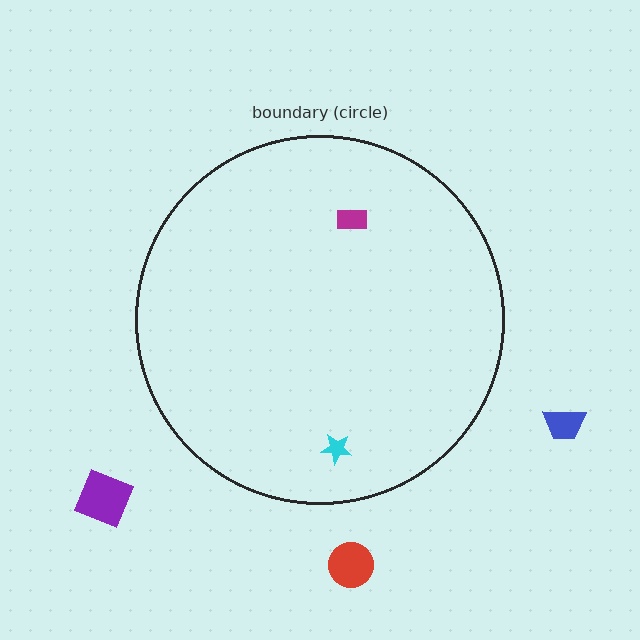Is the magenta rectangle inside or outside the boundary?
Inside.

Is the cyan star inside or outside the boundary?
Inside.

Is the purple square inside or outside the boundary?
Outside.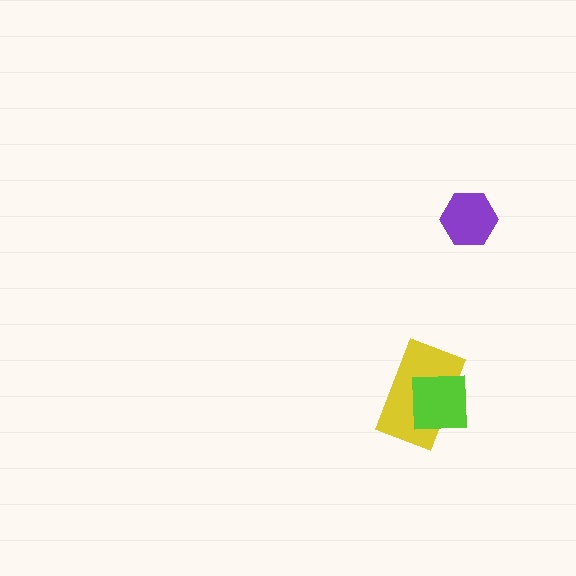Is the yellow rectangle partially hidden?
Yes, it is partially covered by another shape.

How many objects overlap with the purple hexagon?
0 objects overlap with the purple hexagon.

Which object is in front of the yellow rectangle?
The lime square is in front of the yellow rectangle.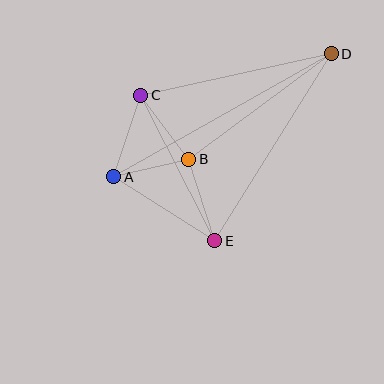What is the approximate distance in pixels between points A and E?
The distance between A and E is approximately 119 pixels.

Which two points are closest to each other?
Points A and B are closest to each other.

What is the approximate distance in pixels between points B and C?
The distance between B and C is approximately 80 pixels.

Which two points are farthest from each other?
Points A and D are farthest from each other.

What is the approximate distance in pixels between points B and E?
The distance between B and E is approximately 86 pixels.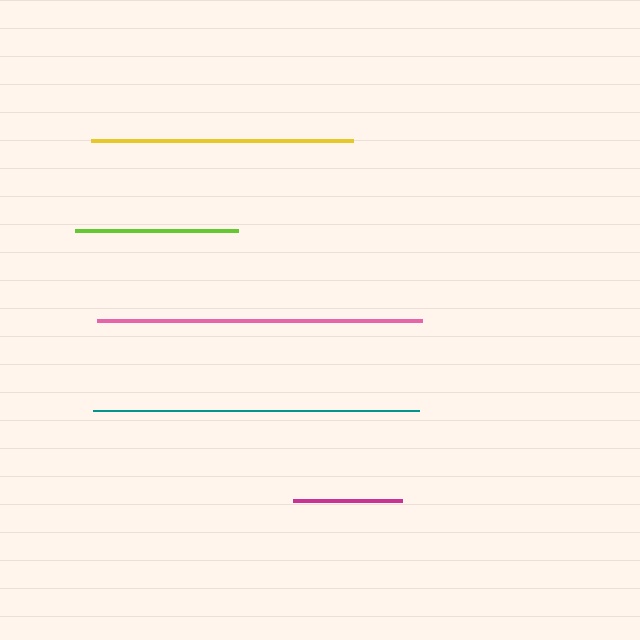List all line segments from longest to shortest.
From longest to shortest: teal, pink, yellow, lime, magenta.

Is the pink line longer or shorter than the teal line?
The teal line is longer than the pink line.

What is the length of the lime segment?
The lime segment is approximately 163 pixels long.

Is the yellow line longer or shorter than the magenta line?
The yellow line is longer than the magenta line.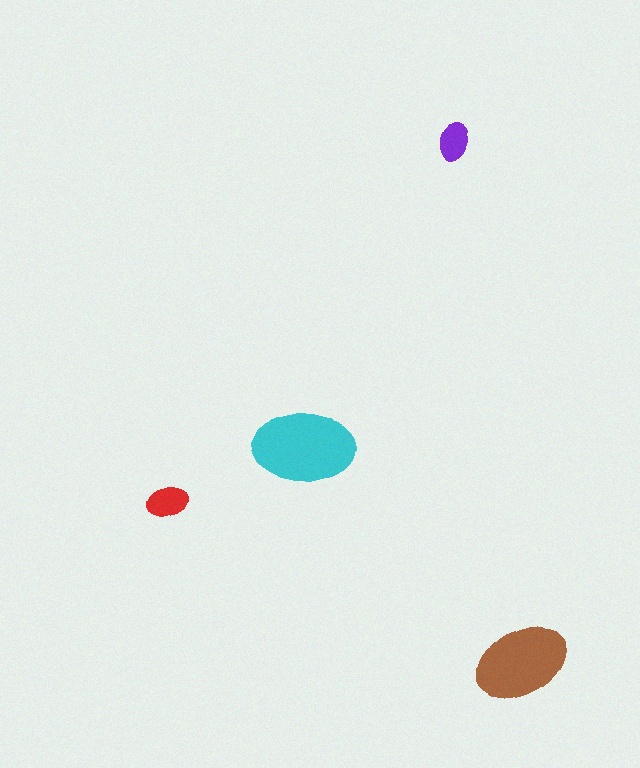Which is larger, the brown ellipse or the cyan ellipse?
The cyan one.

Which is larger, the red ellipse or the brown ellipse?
The brown one.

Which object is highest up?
The purple ellipse is topmost.